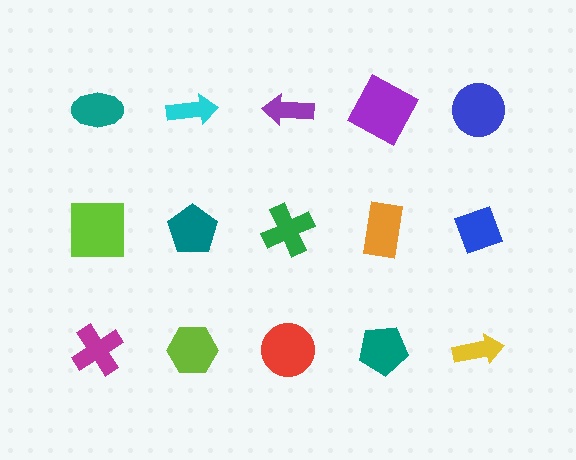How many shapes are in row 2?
5 shapes.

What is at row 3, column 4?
A teal pentagon.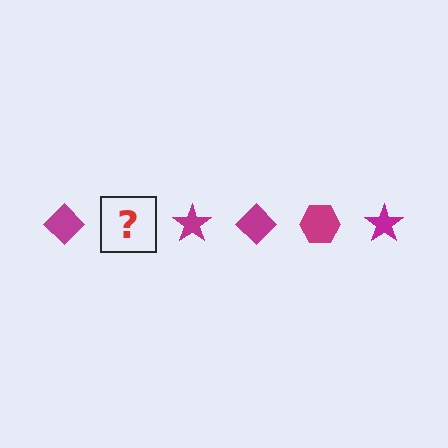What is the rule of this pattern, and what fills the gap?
The rule is that the pattern cycles through diamond, hexagon, star shapes in magenta. The gap should be filled with a magenta hexagon.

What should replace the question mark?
The question mark should be replaced with a magenta hexagon.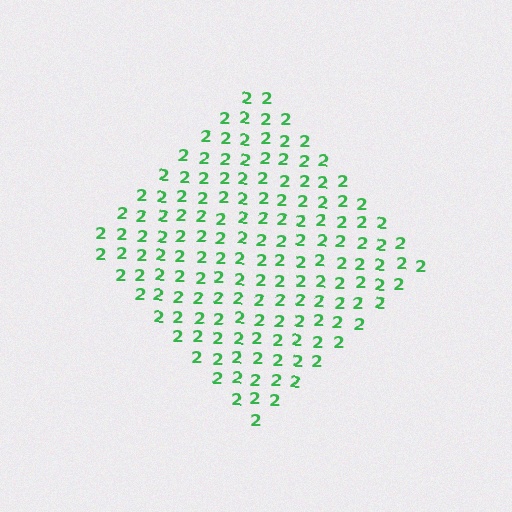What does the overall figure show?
The overall figure shows a diamond.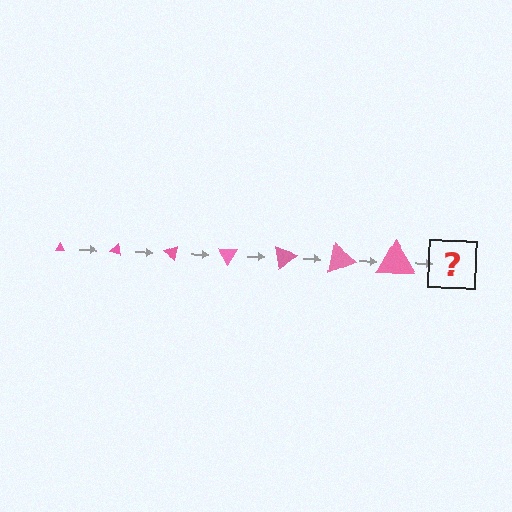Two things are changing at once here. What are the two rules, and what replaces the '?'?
The two rules are that the triangle grows larger each step and it rotates 20 degrees each step. The '?' should be a triangle, larger than the previous one and rotated 140 degrees from the start.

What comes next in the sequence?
The next element should be a triangle, larger than the previous one and rotated 140 degrees from the start.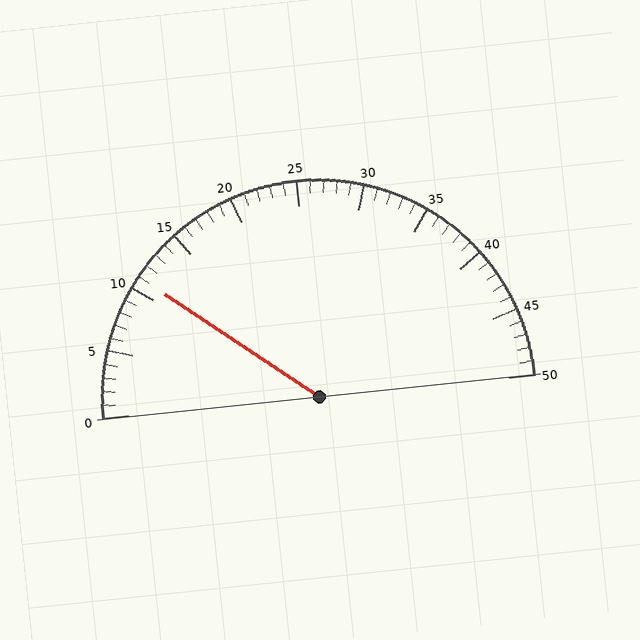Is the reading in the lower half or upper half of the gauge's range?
The reading is in the lower half of the range (0 to 50).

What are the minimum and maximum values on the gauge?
The gauge ranges from 0 to 50.